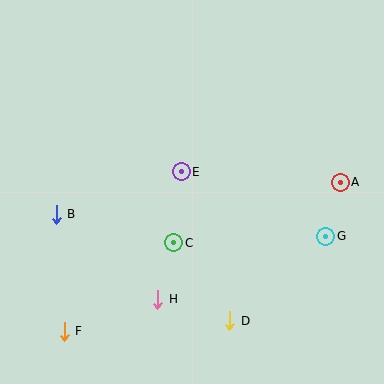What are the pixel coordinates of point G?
Point G is at (326, 236).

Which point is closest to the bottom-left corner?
Point F is closest to the bottom-left corner.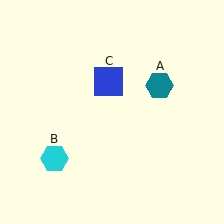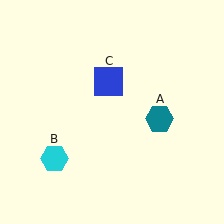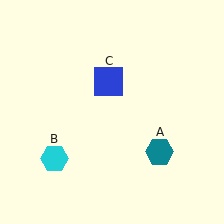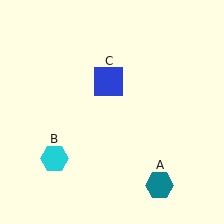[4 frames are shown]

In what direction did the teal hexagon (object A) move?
The teal hexagon (object A) moved down.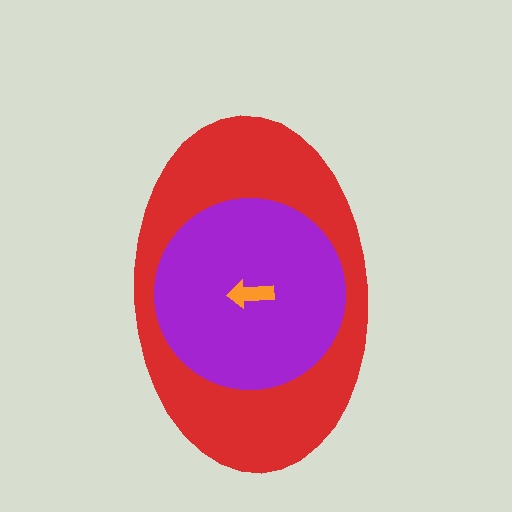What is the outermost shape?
The red ellipse.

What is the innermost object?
The orange arrow.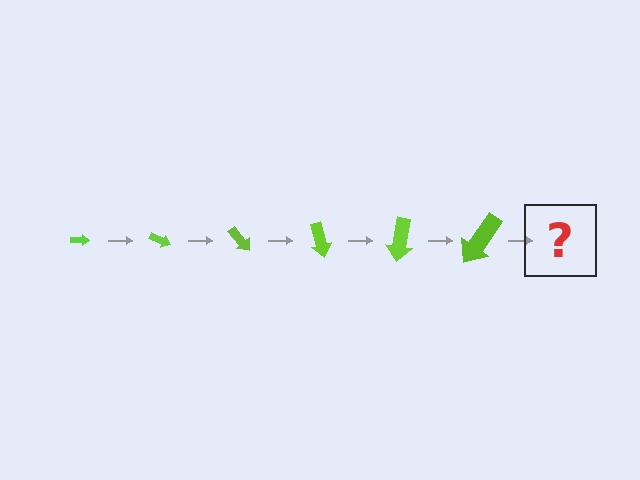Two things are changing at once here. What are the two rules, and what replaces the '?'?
The two rules are that the arrow grows larger each step and it rotates 25 degrees each step. The '?' should be an arrow, larger than the previous one and rotated 150 degrees from the start.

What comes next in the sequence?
The next element should be an arrow, larger than the previous one and rotated 150 degrees from the start.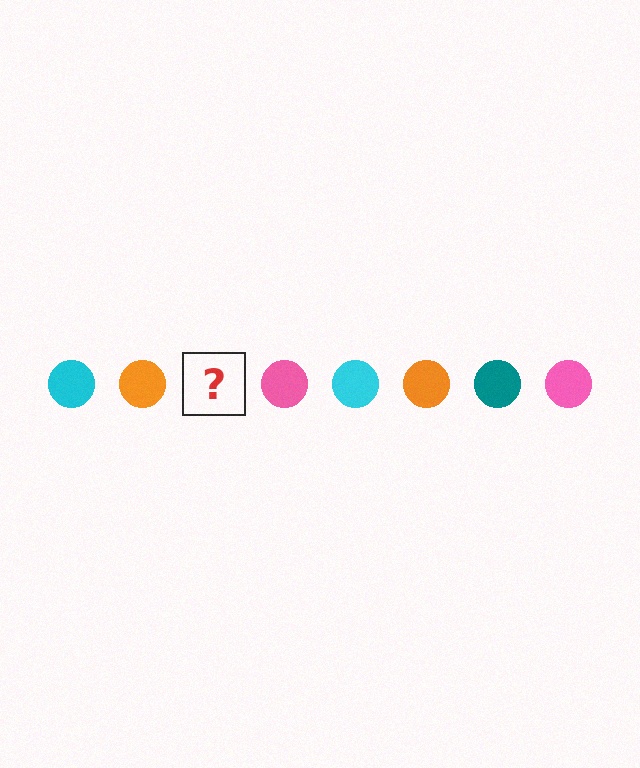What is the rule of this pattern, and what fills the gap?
The rule is that the pattern cycles through cyan, orange, teal, pink circles. The gap should be filled with a teal circle.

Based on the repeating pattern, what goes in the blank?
The blank should be a teal circle.